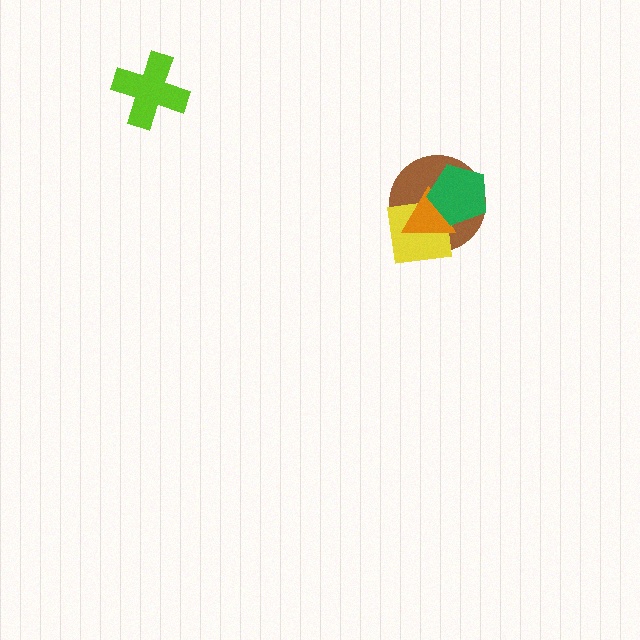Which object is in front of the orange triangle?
The green pentagon is in front of the orange triangle.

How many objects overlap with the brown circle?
3 objects overlap with the brown circle.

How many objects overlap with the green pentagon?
3 objects overlap with the green pentagon.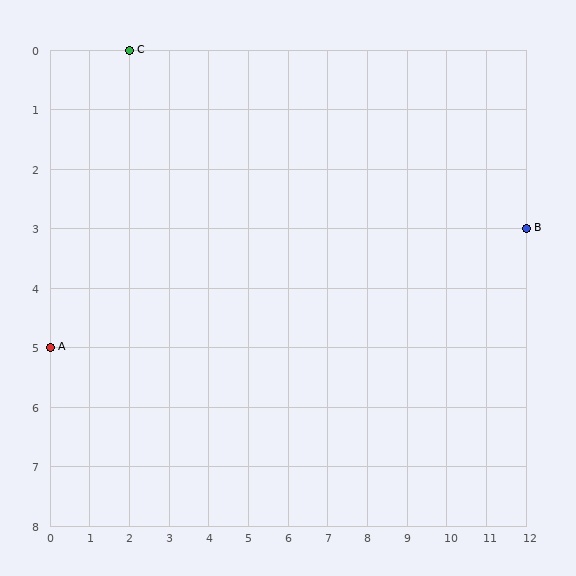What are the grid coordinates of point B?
Point B is at grid coordinates (12, 3).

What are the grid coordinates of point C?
Point C is at grid coordinates (2, 0).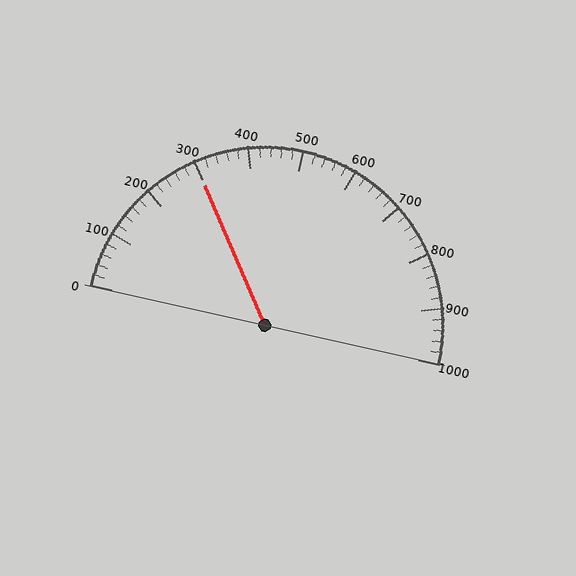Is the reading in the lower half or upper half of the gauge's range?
The reading is in the lower half of the range (0 to 1000).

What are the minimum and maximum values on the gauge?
The gauge ranges from 0 to 1000.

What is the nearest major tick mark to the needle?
The nearest major tick mark is 300.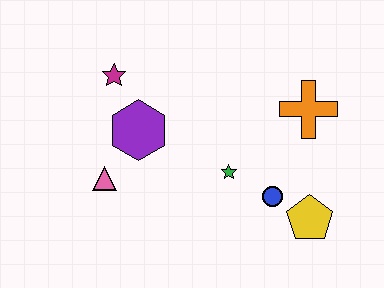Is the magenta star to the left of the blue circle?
Yes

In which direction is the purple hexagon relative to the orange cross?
The purple hexagon is to the left of the orange cross.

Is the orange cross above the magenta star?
No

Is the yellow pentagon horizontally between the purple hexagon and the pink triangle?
No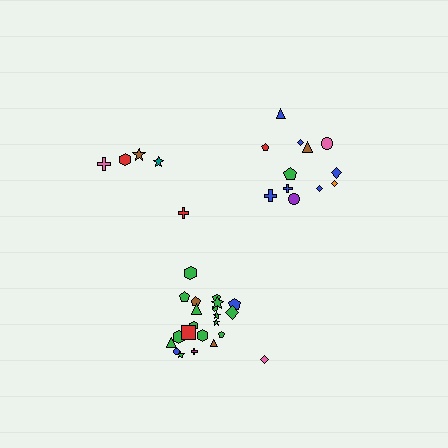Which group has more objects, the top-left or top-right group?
The top-right group.